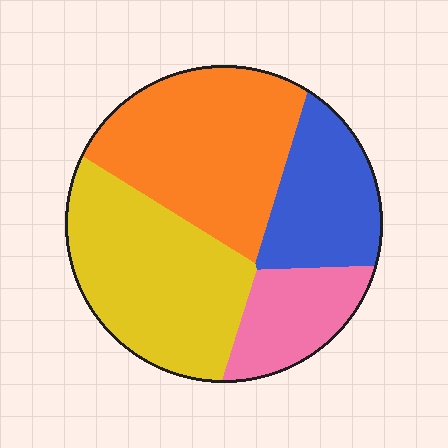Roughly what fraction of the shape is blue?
Blue covers about 20% of the shape.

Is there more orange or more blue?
Orange.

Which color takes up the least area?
Pink, at roughly 15%.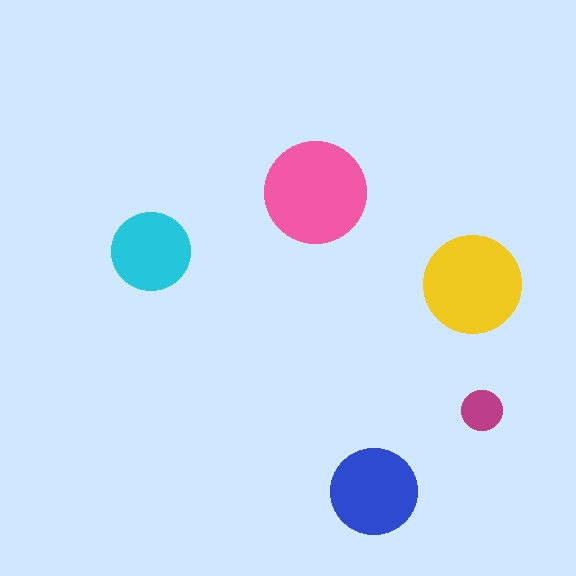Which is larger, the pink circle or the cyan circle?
The pink one.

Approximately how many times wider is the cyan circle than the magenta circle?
About 2 times wider.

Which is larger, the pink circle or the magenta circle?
The pink one.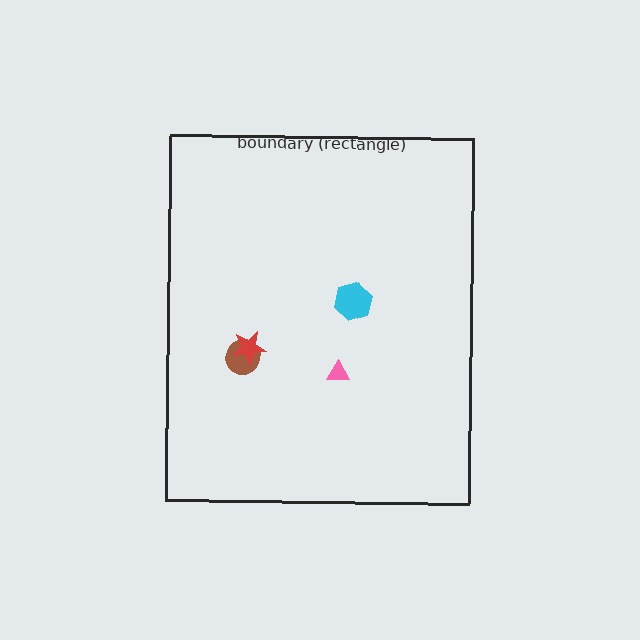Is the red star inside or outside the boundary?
Inside.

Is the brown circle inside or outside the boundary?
Inside.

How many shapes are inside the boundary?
4 inside, 0 outside.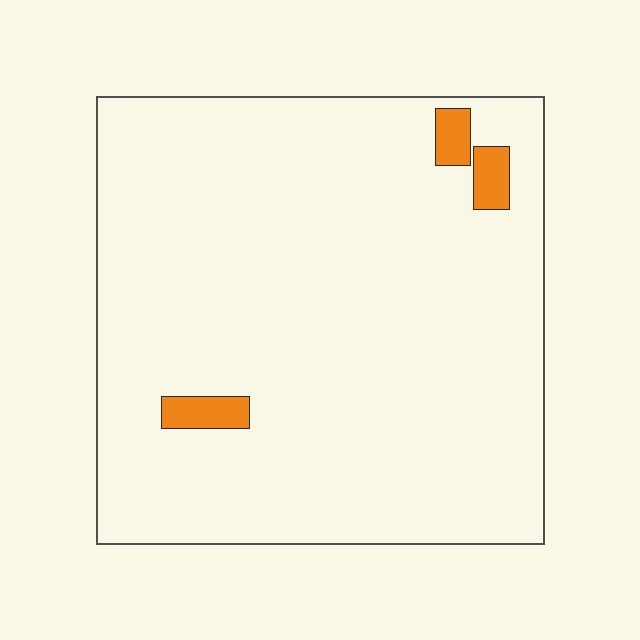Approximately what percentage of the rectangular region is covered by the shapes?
Approximately 5%.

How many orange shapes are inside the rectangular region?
3.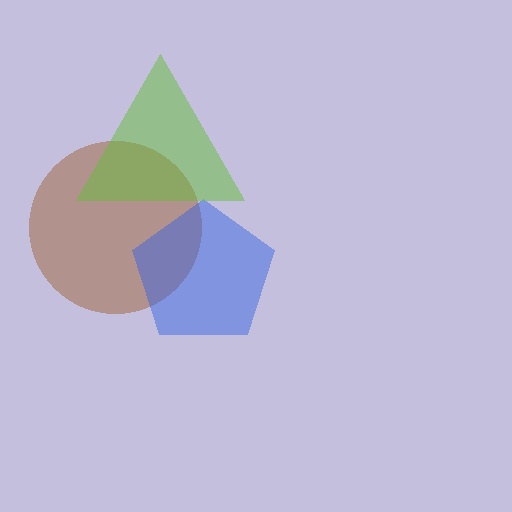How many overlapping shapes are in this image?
There are 3 overlapping shapes in the image.